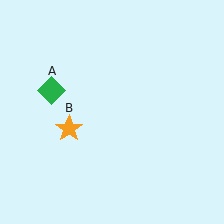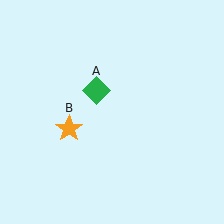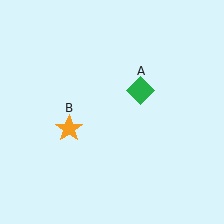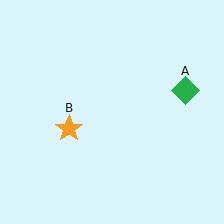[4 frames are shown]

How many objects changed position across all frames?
1 object changed position: green diamond (object A).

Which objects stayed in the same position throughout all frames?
Orange star (object B) remained stationary.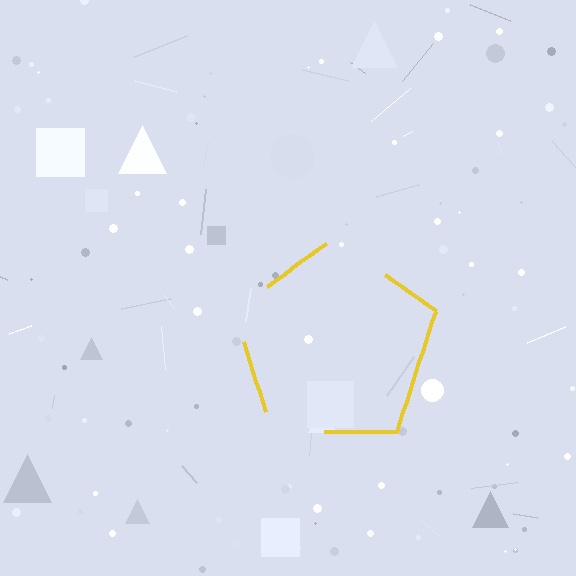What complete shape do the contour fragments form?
The contour fragments form a pentagon.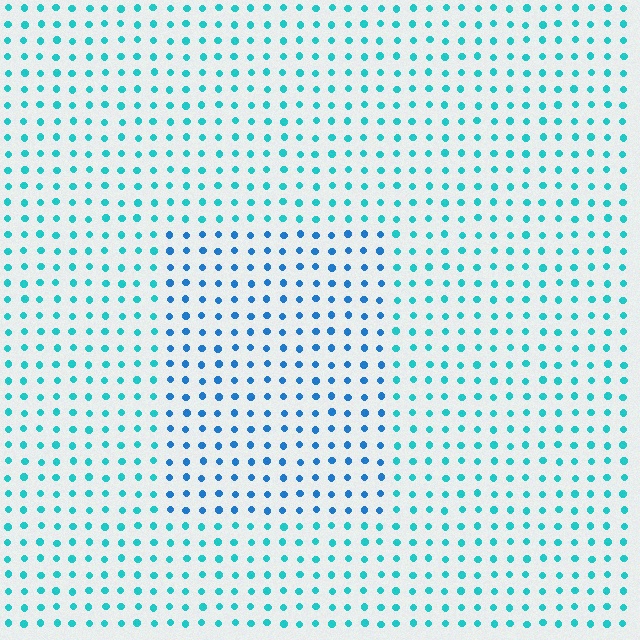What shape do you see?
I see a rectangle.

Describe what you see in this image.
The image is filled with small cyan elements in a uniform arrangement. A rectangle-shaped region is visible where the elements are tinted to a slightly different hue, forming a subtle color boundary.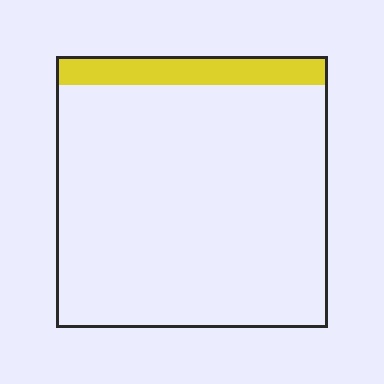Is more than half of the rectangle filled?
No.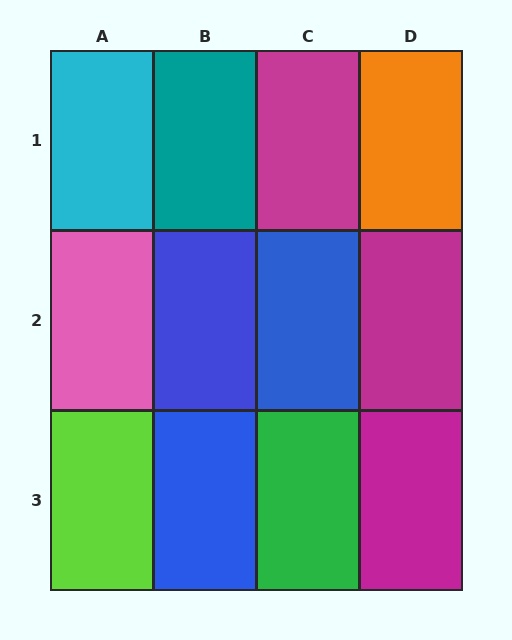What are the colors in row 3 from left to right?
Lime, blue, green, magenta.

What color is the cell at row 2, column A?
Pink.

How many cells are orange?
1 cell is orange.